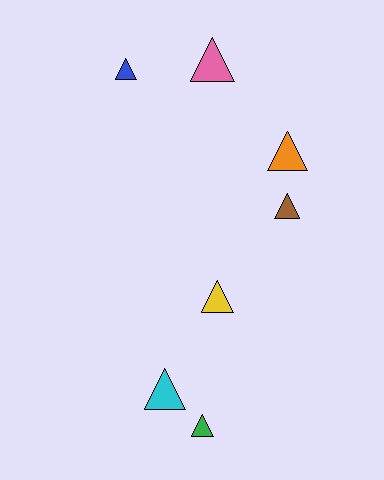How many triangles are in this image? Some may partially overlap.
There are 7 triangles.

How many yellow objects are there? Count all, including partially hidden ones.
There is 1 yellow object.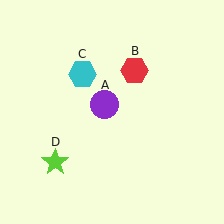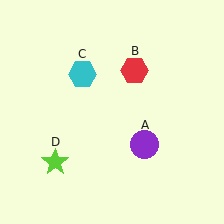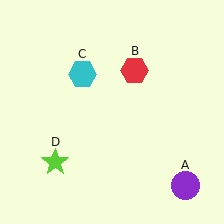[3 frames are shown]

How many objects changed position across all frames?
1 object changed position: purple circle (object A).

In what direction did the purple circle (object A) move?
The purple circle (object A) moved down and to the right.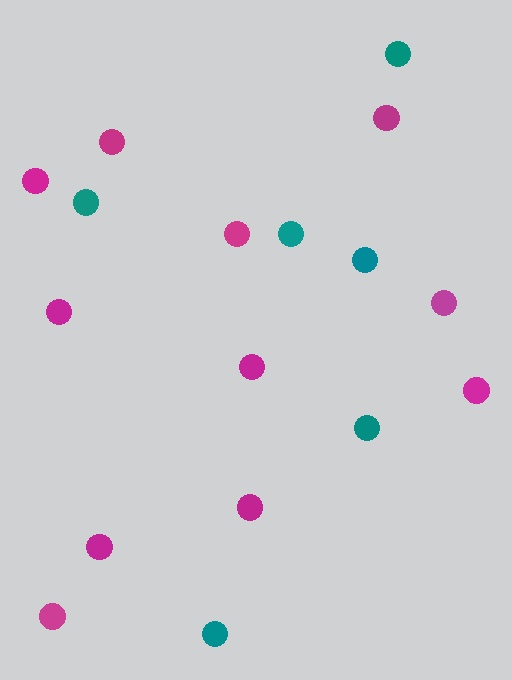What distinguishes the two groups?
There are 2 groups: one group of magenta circles (11) and one group of teal circles (6).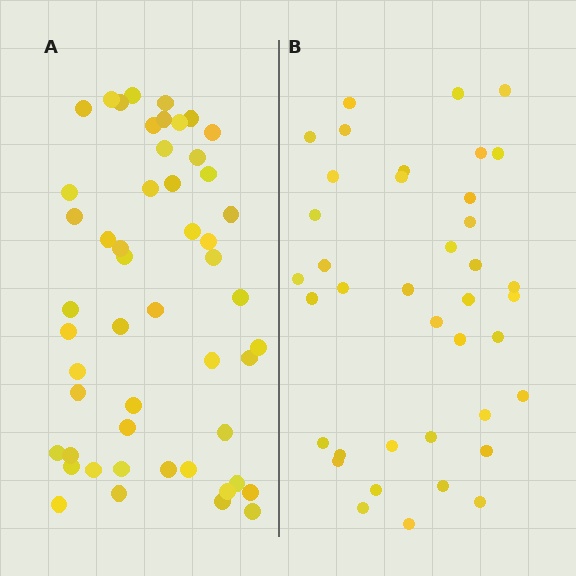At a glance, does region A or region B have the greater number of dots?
Region A (the left region) has more dots.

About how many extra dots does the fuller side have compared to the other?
Region A has roughly 12 or so more dots than region B.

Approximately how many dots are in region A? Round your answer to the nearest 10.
About 50 dots. (The exact count is 51, which rounds to 50.)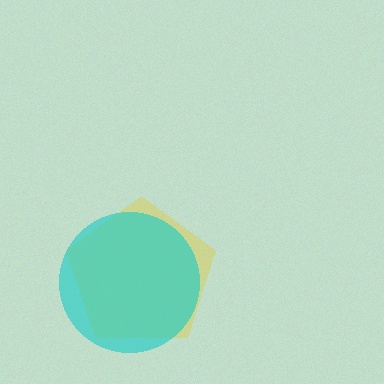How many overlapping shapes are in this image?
There are 2 overlapping shapes in the image.